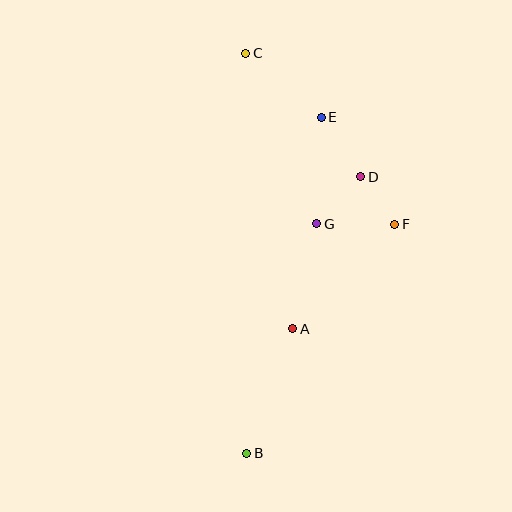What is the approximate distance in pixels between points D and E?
The distance between D and E is approximately 71 pixels.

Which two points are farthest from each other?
Points B and C are farthest from each other.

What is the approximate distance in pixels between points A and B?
The distance between A and B is approximately 133 pixels.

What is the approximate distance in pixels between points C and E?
The distance between C and E is approximately 99 pixels.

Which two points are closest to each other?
Points D and F are closest to each other.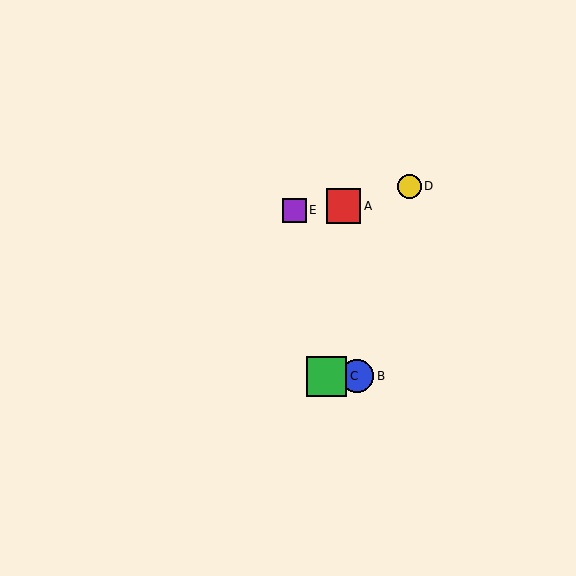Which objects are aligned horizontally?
Objects B, C are aligned horizontally.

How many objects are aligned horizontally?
2 objects (B, C) are aligned horizontally.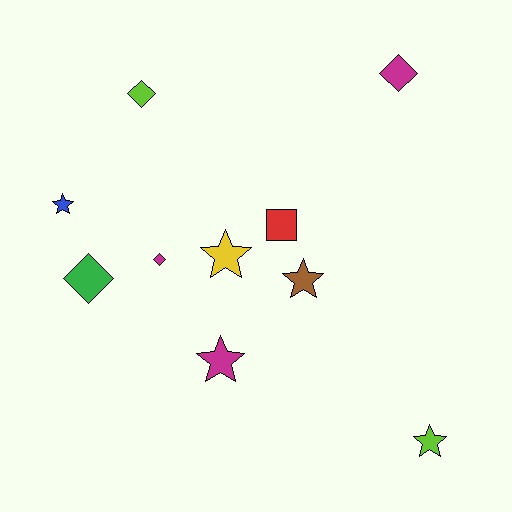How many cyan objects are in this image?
There are no cyan objects.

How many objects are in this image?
There are 10 objects.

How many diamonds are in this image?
There are 4 diamonds.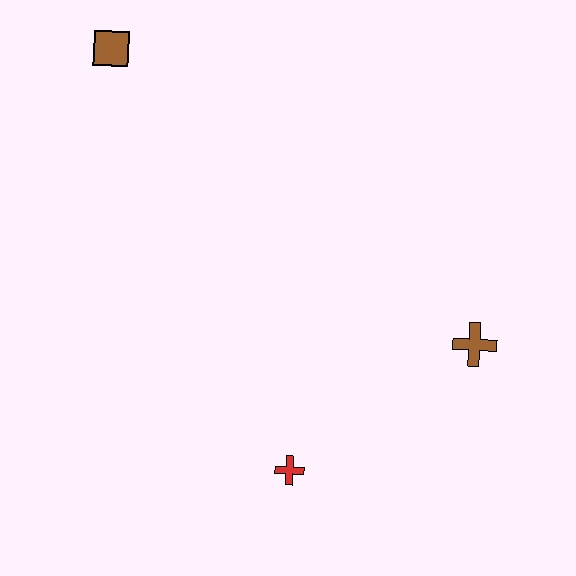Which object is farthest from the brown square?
The brown cross is farthest from the brown square.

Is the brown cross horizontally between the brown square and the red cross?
No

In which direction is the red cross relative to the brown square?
The red cross is below the brown square.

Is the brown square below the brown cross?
No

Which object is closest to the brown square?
The red cross is closest to the brown square.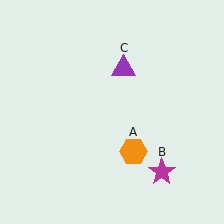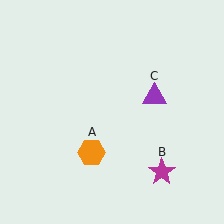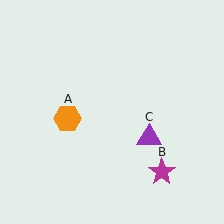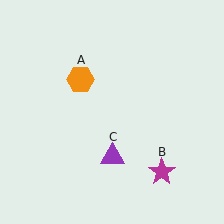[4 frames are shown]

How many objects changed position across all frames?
2 objects changed position: orange hexagon (object A), purple triangle (object C).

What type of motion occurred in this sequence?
The orange hexagon (object A), purple triangle (object C) rotated clockwise around the center of the scene.